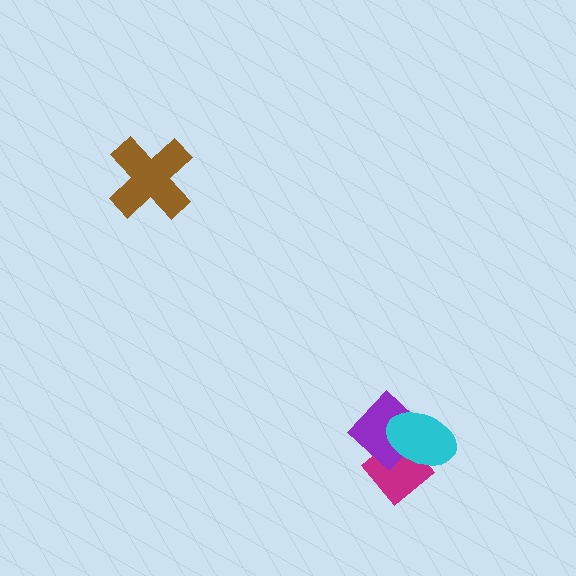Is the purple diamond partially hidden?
Yes, it is partially covered by another shape.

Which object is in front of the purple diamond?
The cyan ellipse is in front of the purple diamond.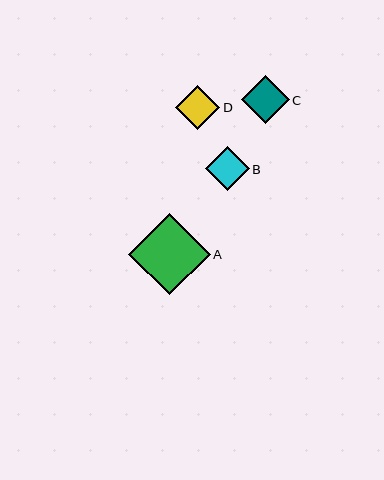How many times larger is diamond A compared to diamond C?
Diamond A is approximately 1.7 times the size of diamond C.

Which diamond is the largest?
Diamond A is the largest with a size of approximately 82 pixels.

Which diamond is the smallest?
Diamond D is the smallest with a size of approximately 44 pixels.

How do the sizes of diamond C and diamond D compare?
Diamond C and diamond D are approximately the same size.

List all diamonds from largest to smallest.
From largest to smallest: A, C, B, D.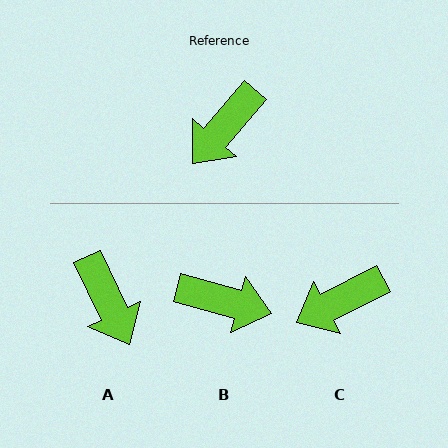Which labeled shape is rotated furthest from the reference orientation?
B, about 115 degrees away.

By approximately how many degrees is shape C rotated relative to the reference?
Approximately 22 degrees clockwise.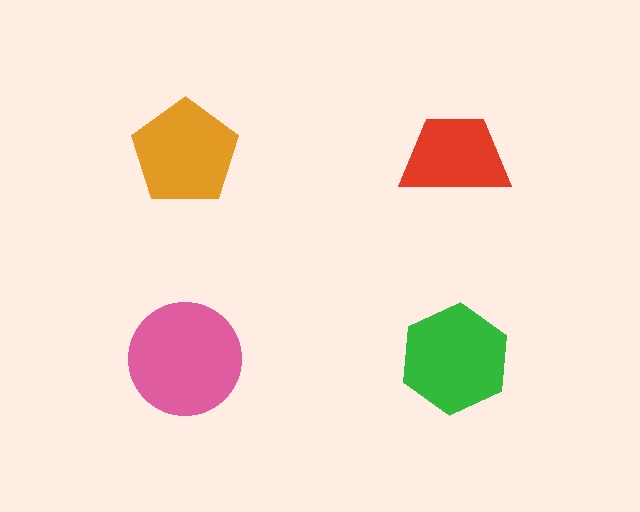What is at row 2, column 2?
A green hexagon.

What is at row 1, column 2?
A red trapezoid.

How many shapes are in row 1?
2 shapes.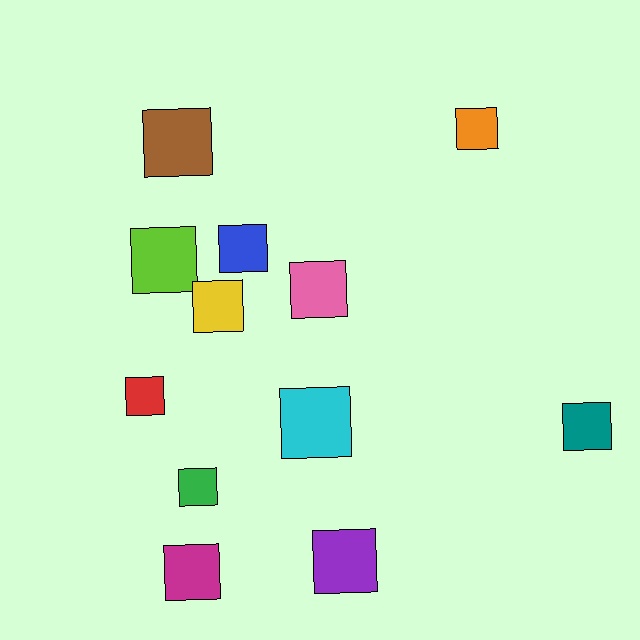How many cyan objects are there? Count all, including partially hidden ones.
There is 1 cyan object.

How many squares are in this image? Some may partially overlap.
There are 12 squares.